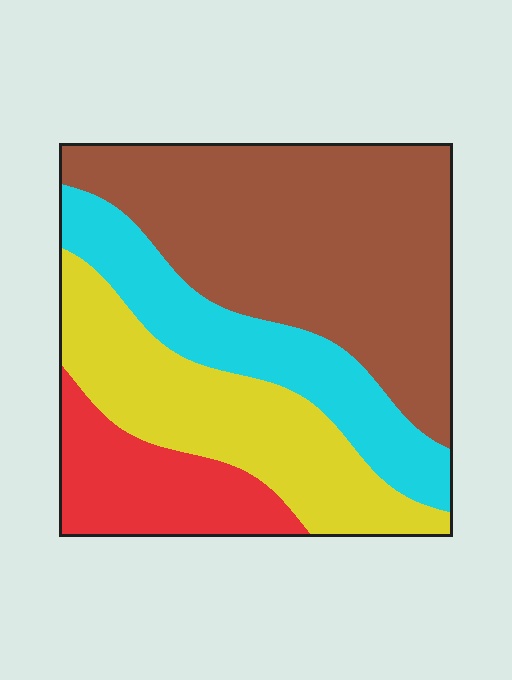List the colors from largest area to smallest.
From largest to smallest: brown, yellow, cyan, red.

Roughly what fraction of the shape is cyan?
Cyan takes up less than a quarter of the shape.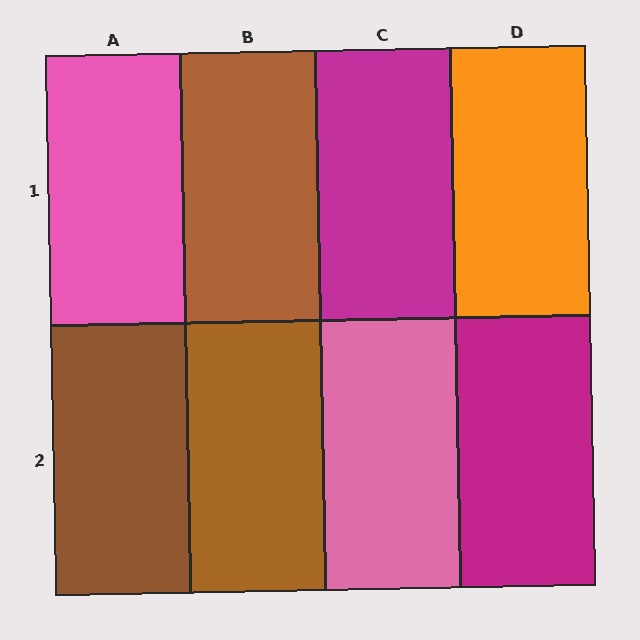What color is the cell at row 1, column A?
Pink.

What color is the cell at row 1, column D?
Orange.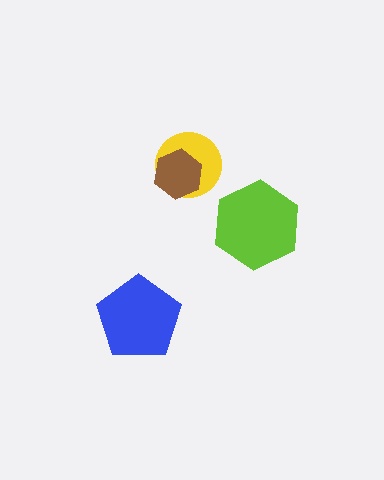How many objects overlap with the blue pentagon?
0 objects overlap with the blue pentagon.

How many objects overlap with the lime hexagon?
0 objects overlap with the lime hexagon.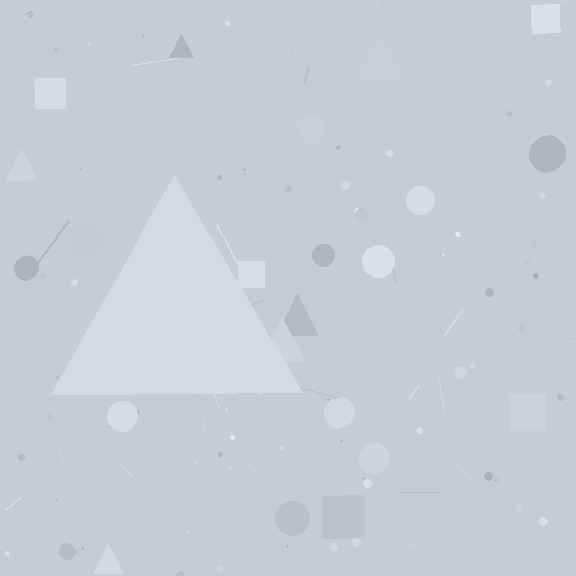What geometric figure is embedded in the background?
A triangle is embedded in the background.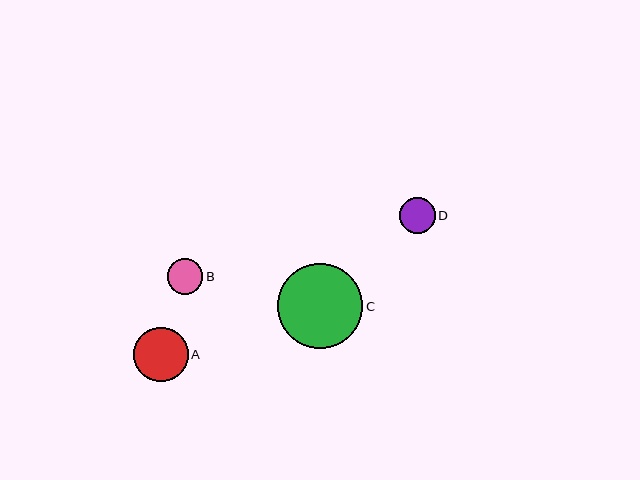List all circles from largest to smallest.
From largest to smallest: C, A, D, B.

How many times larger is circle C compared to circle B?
Circle C is approximately 2.4 times the size of circle B.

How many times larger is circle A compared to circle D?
Circle A is approximately 1.5 times the size of circle D.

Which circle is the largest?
Circle C is the largest with a size of approximately 85 pixels.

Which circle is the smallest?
Circle B is the smallest with a size of approximately 36 pixels.